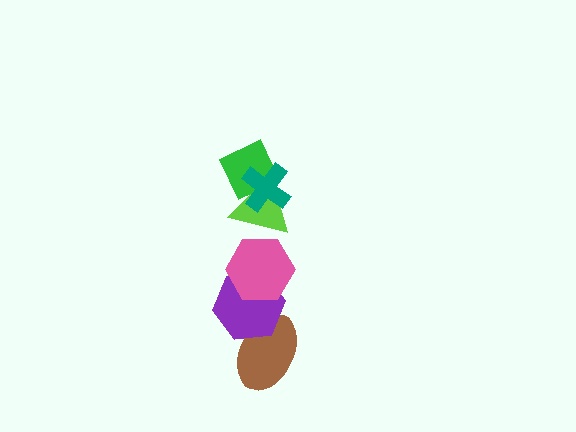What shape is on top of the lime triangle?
The green diamond is on top of the lime triangle.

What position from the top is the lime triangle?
The lime triangle is 3rd from the top.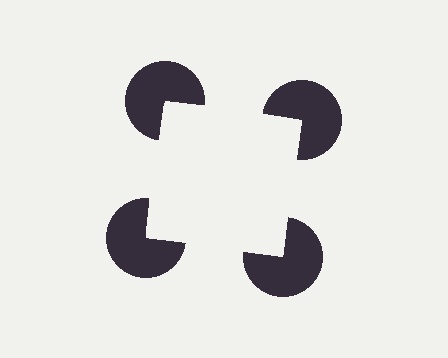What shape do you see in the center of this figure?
An illusory square — its edges are inferred from the aligned wedge cuts in the pac-man discs, not physically drawn.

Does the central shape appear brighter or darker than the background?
It typically appears slightly brighter than the background, even though no actual brightness change is drawn.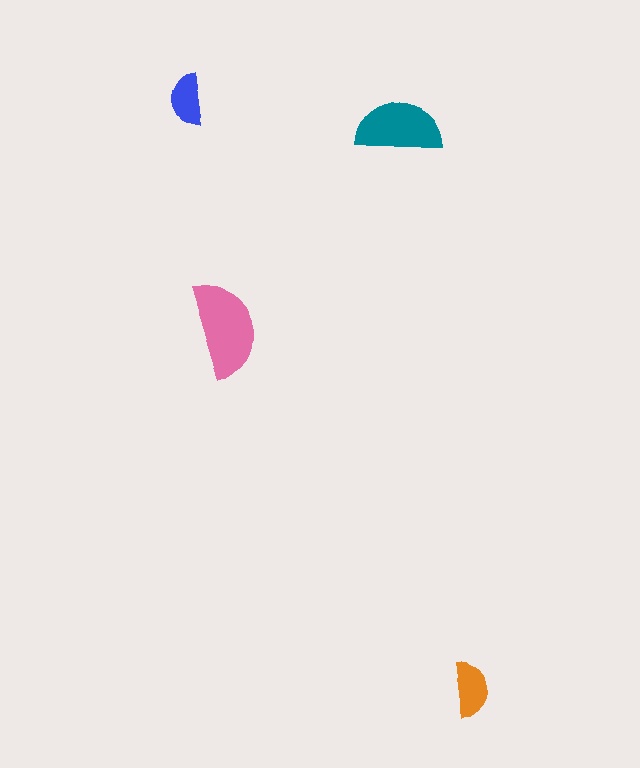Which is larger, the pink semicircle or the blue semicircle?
The pink one.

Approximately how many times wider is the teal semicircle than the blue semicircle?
About 1.5 times wider.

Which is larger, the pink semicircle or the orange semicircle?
The pink one.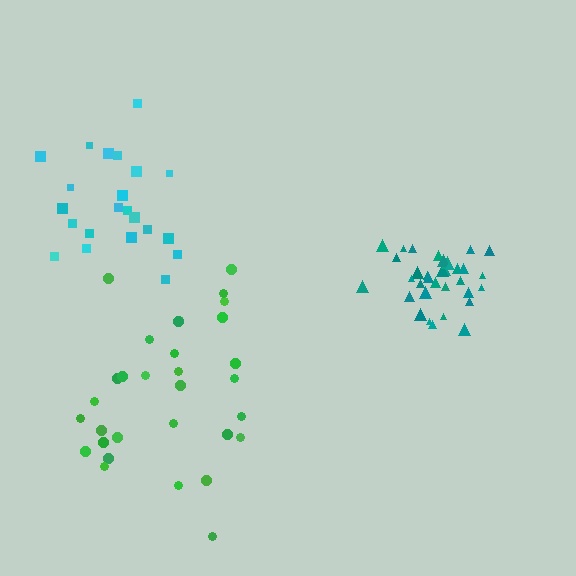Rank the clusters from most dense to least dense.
teal, cyan, green.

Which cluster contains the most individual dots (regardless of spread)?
Teal (34).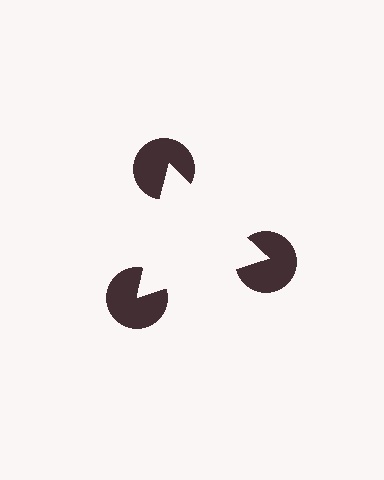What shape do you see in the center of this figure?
An illusory triangle — its edges are inferred from the aligned wedge cuts in the pac-man discs, not physically drawn.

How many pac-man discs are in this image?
There are 3 — one at each vertex of the illusory triangle.